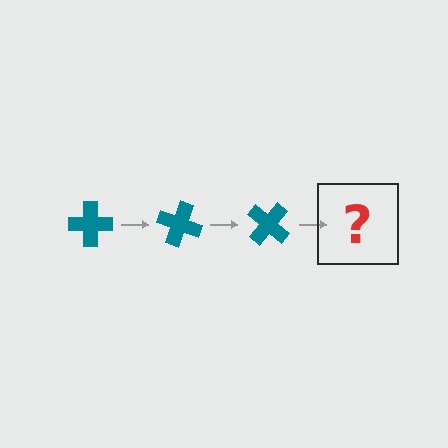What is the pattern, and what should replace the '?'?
The pattern is that the cross rotates 20 degrees each step. The '?' should be a teal cross rotated 60 degrees.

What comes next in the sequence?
The next element should be a teal cross rotated 60 degrees.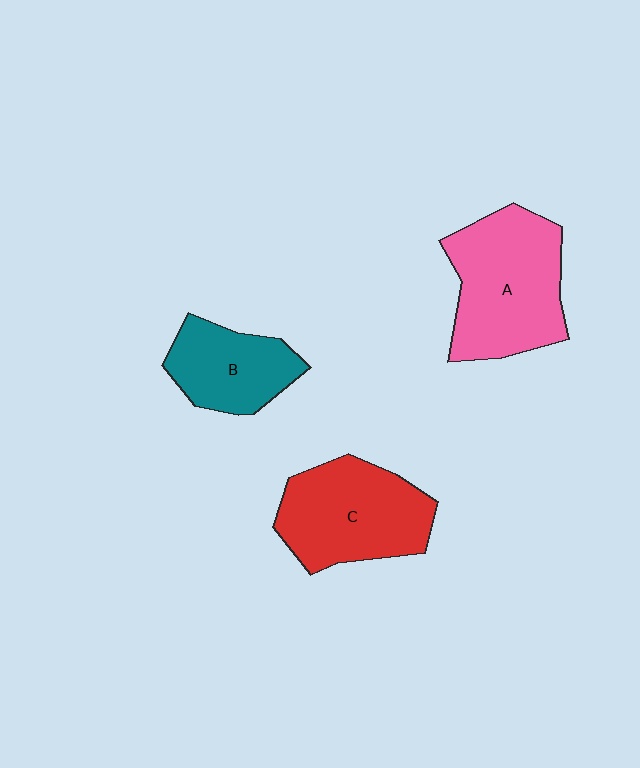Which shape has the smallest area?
Shape B (teal).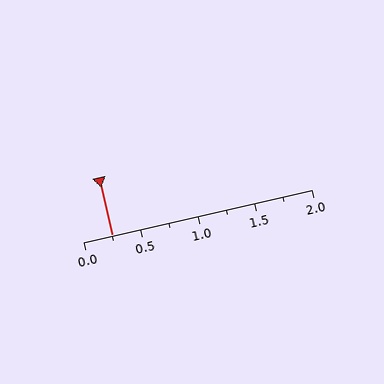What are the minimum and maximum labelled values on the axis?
The axis runs from 0.0 to 2.0.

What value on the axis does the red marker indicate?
The marker indicates approximately 0.25.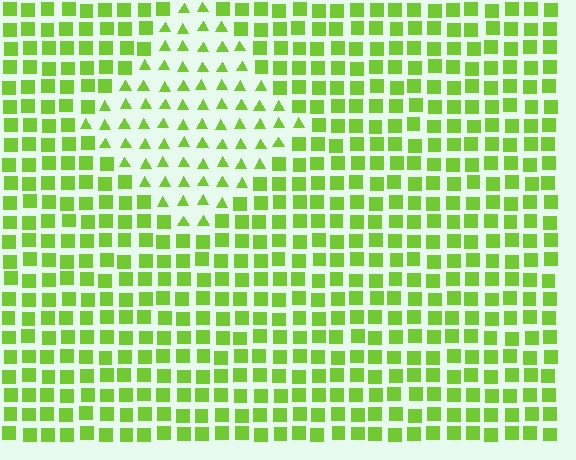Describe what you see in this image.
The image is filled with small lime elements arranged in a uniform grid. A diamond-shaped region contains triangles, while the surrounding area contains squares. The boundary is defined purely by the change in element shape.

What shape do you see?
I see a diamond.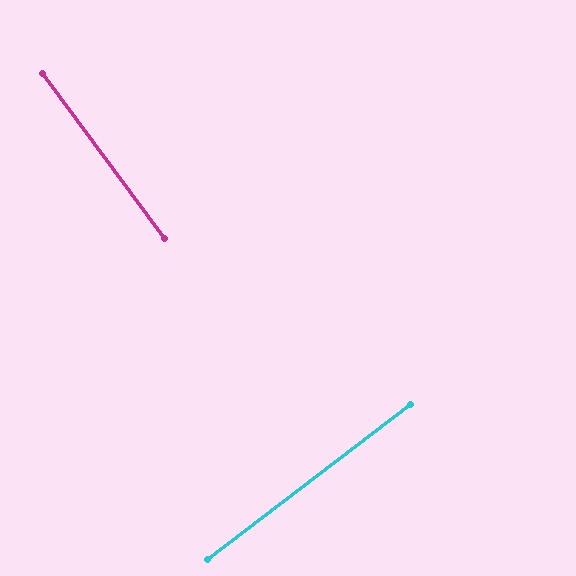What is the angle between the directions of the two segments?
Approximately 89 degrees.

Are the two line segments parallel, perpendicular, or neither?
Perpendicular — they meet at approximately 89°.